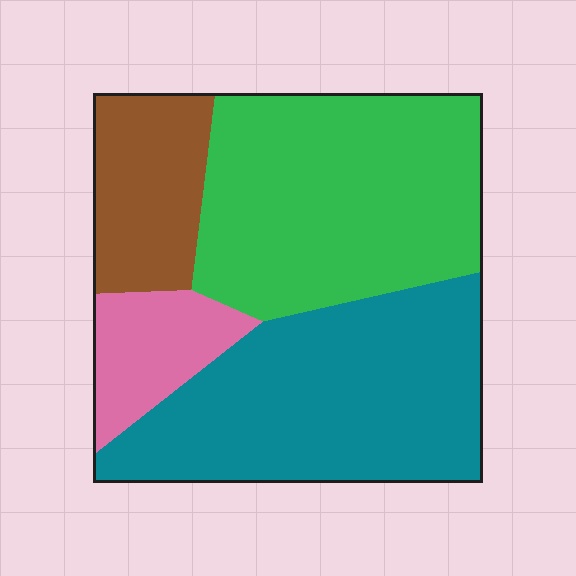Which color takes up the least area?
Pink, at roughly 10%.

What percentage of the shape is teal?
Teal takes up about three eighths (3/8) of the shape.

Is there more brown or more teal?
Teal.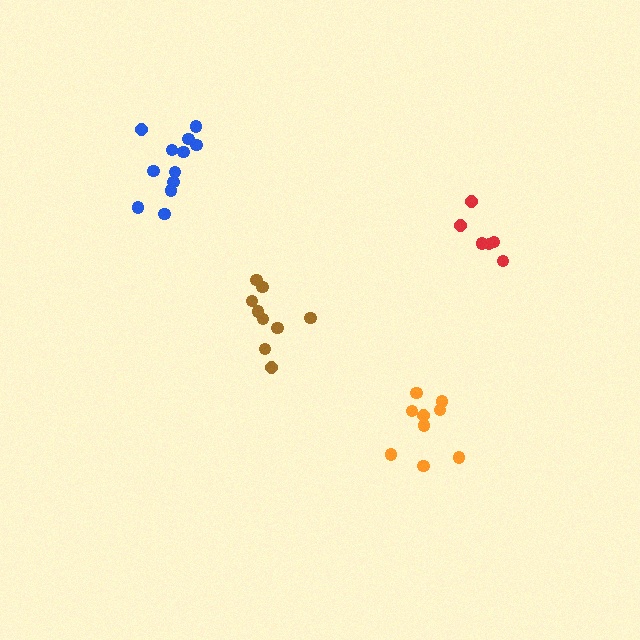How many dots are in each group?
Group 1: 9 dots, Group 2: 6 dots, Group 3: 12 dots, Group 4: 9 dots (36 total).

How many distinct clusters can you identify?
There are 4 distinct clusters.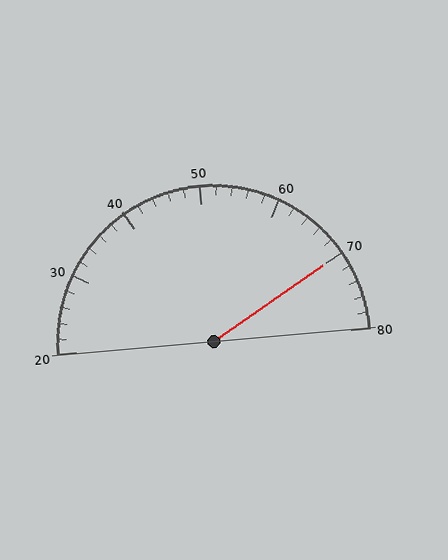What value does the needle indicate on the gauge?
The needle indicates approximately 70.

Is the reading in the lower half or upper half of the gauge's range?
The reading is in the upper half of the range (20 to 80).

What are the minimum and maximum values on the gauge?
The gauge ranges from 20 to 80.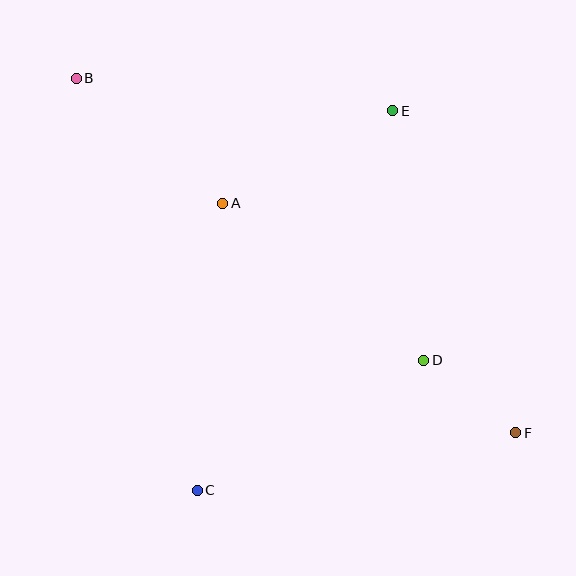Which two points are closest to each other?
Points D and F are closest to each other.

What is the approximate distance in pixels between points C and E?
The distance between C and E is approximately 427 pixels.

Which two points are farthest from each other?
Points B and F are farthest from each other.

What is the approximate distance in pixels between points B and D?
The distance between B and D is approximately 448 pixels.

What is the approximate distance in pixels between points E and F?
The distance between E and F is approximately 345 pixels.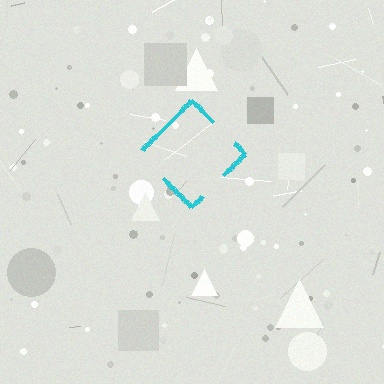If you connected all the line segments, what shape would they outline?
They would outline a diamond.